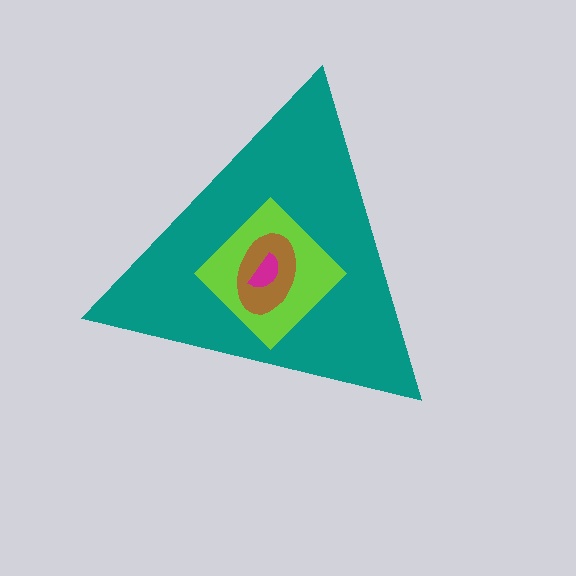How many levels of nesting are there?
4.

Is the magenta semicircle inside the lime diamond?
Yes.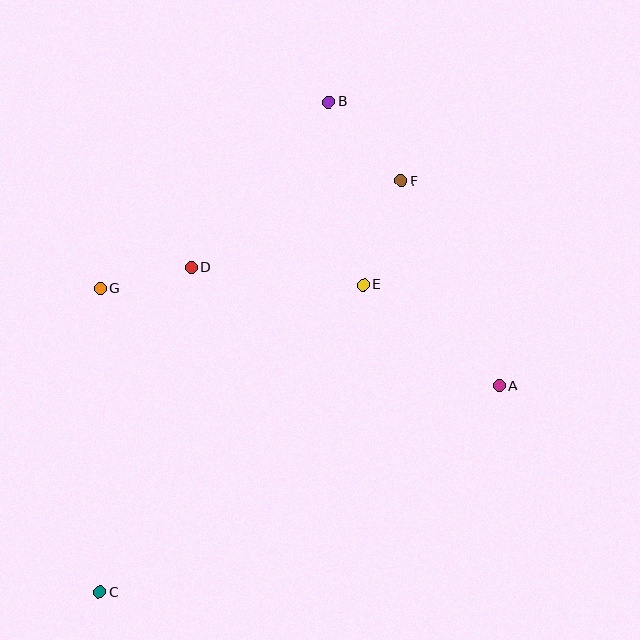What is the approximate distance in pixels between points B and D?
The distance between B and D is approximately 215 pixels.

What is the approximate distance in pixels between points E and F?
The distance between E and F is approximately 111 pixels.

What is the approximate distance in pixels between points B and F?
The distance between B and F is approximately 107 pixels.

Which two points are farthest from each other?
Points B and C are farthest from each other.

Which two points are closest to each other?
Points D and G are closest to each other.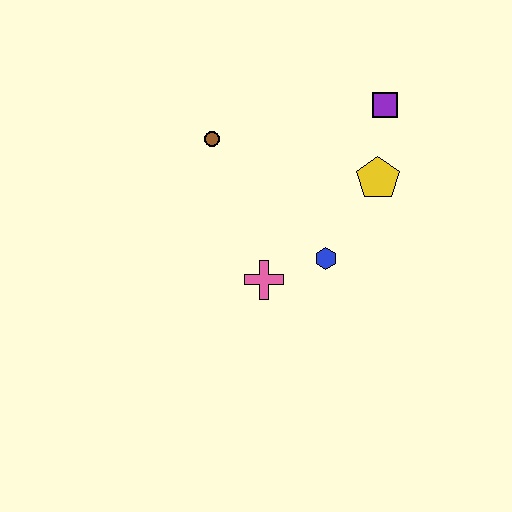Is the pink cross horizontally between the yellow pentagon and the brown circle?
Yes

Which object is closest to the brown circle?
The pink cross is closest to the brown circle.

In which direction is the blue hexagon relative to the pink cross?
The blue hexagon is to the right of the pink cross.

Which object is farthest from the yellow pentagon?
The brown circle is farthest from the yellow pentagon.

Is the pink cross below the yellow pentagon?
Yes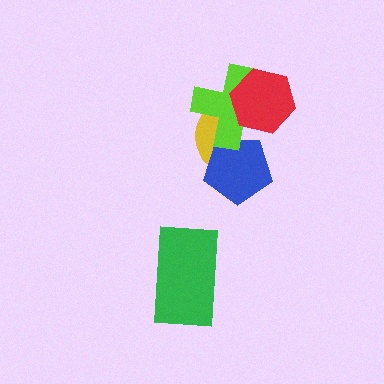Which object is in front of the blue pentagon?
The lime cross is in front of the blue pentagon.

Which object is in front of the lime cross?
The red hexagon is in front of the lime cross.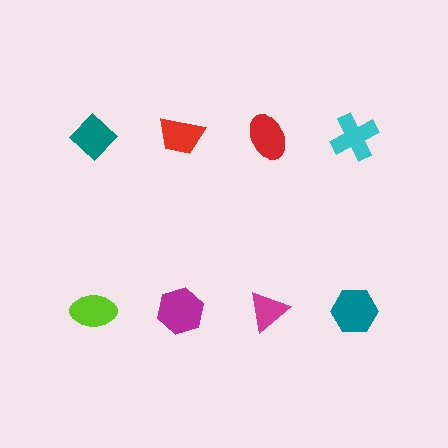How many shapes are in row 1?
4 shapes.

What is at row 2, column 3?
A magenta triangle.